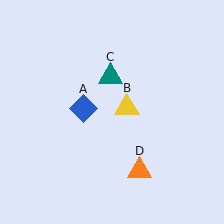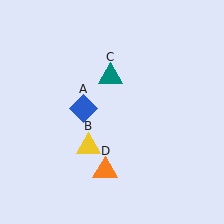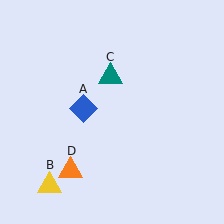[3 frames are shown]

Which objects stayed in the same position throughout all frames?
Blue diamond (object A) and teal triangle (object C) remained stationary.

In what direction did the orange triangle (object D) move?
The orange triangle (object D) moved left.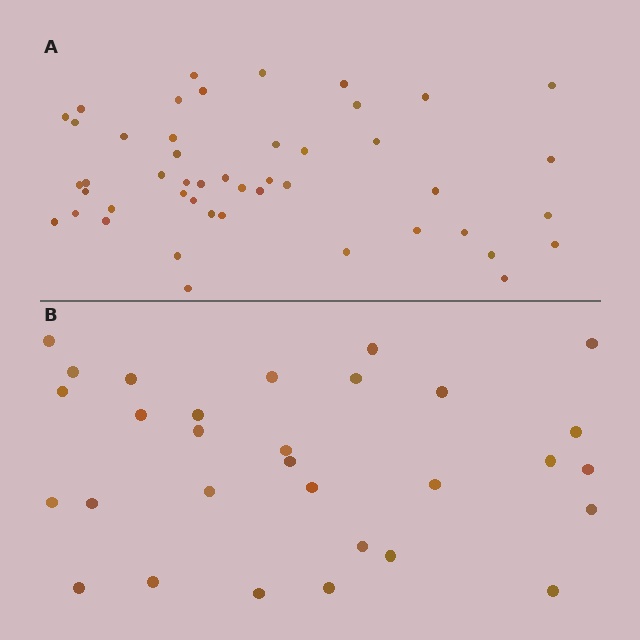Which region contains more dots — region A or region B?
Region A (the top region) has more dots.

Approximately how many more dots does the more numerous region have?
Region A has approximately 15 more dots than region B.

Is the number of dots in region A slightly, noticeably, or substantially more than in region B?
Region A has substantially more. The ratio is roughly 1.6 to 1.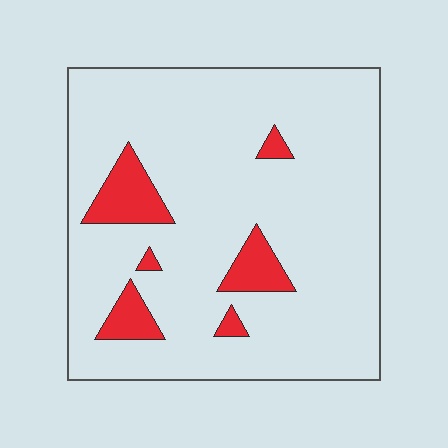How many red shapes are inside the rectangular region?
6.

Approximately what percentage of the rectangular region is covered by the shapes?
Approximately 10%.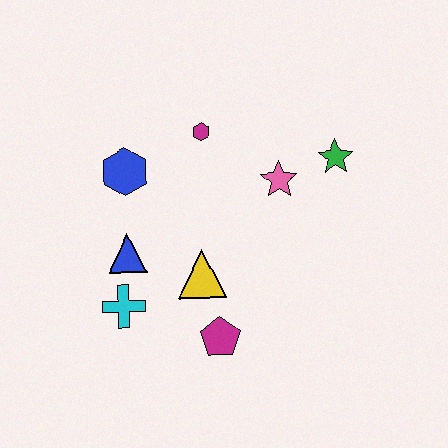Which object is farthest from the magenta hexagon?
The magenta pentagon is farthest from the magenta hexagon.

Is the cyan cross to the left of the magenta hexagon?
Yes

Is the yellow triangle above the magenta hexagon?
No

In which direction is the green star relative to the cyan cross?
The green star is to the right of the cyan cross.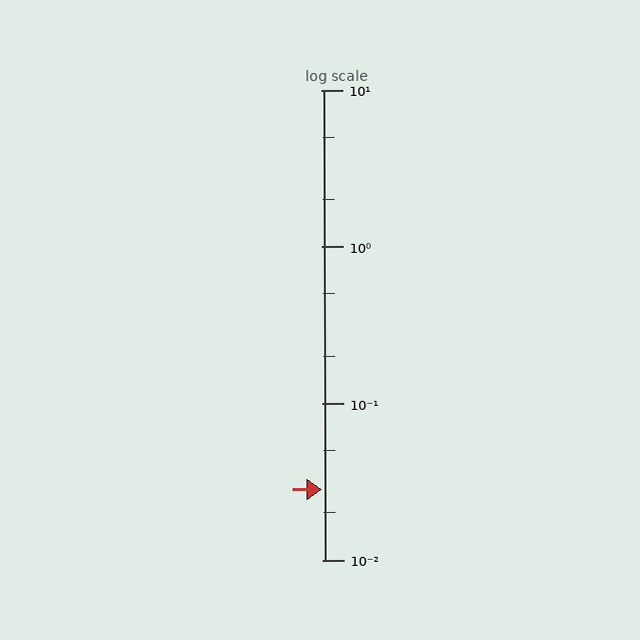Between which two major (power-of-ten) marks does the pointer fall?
The pointer is between 0.01 and 0.1.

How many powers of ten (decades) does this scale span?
The scale spans 3 decades, from 0.01 to 10.